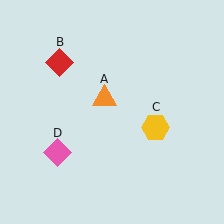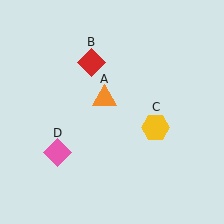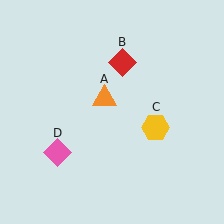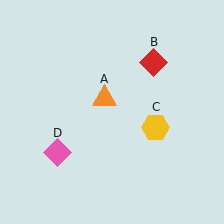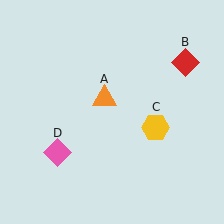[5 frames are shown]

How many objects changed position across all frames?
1 object changed position: red diamond (object B).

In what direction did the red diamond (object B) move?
The red diamond (object B) moved right.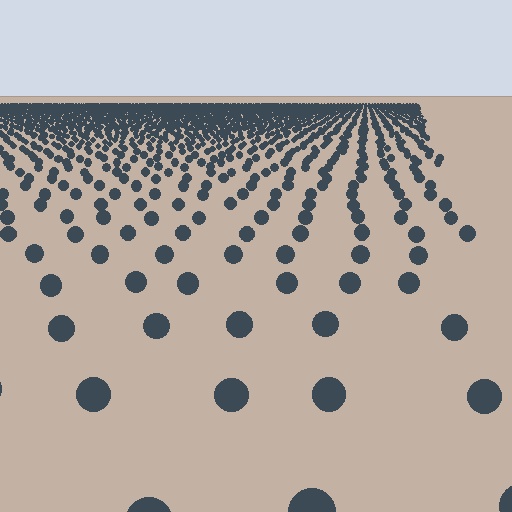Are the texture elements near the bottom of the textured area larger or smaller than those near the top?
Larger. Near the bottom, elements are closer to the viewer and appear at a bigger on-screen size.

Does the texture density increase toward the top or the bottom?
Density increases toward the top.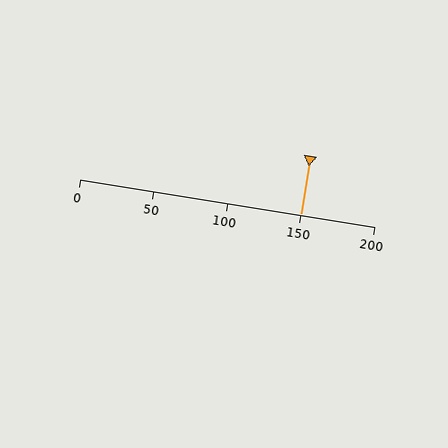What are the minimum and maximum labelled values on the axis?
The axis runs from 0 to 200.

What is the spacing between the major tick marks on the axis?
The major ticks are spaced 50 apart.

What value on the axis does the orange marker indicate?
The marker indicates approximately 150.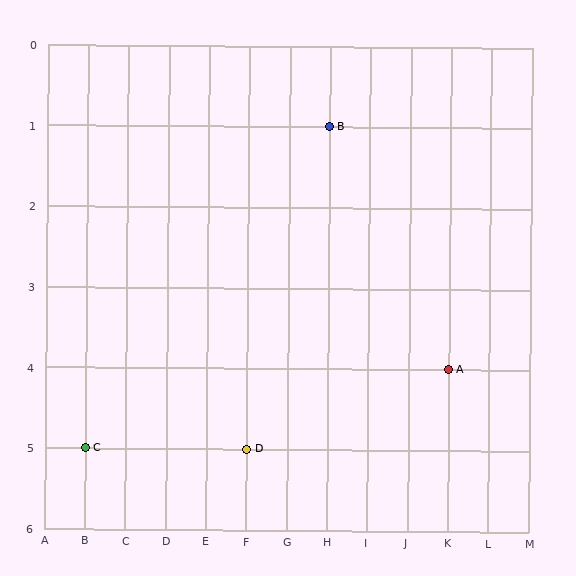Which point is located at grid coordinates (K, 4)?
Point A is at (K, 4).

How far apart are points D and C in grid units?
Points D and C are 4 columns apart.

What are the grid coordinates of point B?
Point B is at grid coordinates (H, 1).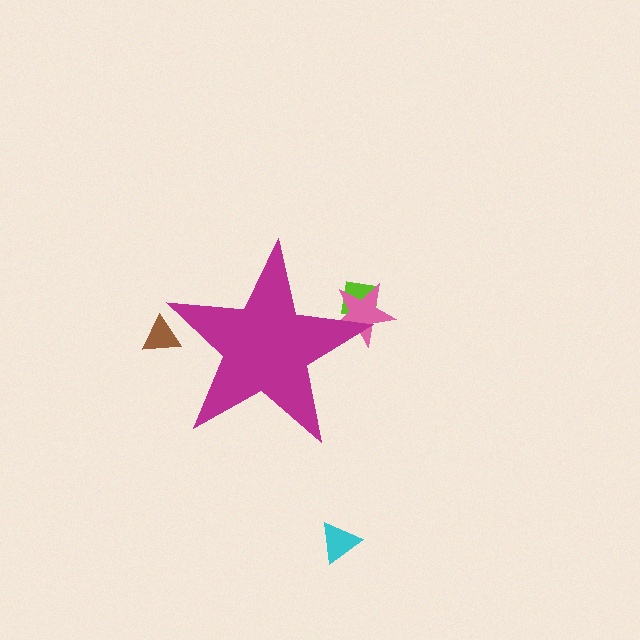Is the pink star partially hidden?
Yes, the pink star is partially hidden behind the magenta star.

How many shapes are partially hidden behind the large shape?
3 shapes are partially hidden.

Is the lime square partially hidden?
Yes, the lime square is partially hidden behind the magenta star.